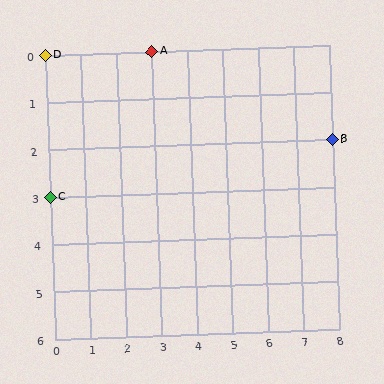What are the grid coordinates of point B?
Point B is at grid coordinates (8, 2).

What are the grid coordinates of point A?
Point A is at grid coordinates (3, 0).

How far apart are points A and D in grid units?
Points A and D are 3 columns apart.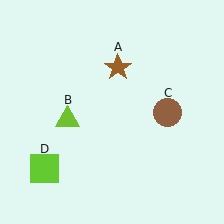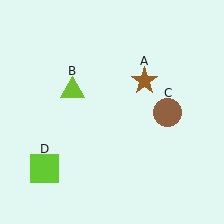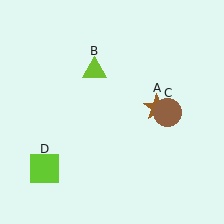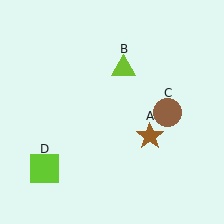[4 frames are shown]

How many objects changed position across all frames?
2 objects changed position: brown star (object A), lime triangle (object B).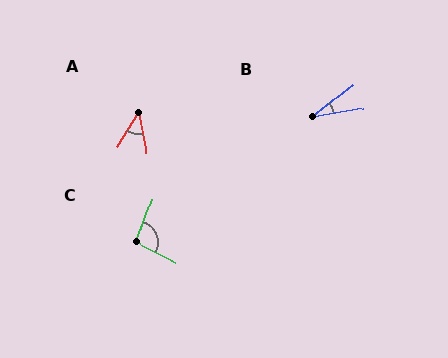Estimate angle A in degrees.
Approximately 43 degrees.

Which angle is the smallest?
B, at approximately 28 degrees.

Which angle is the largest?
C, at approximately 95 degrees.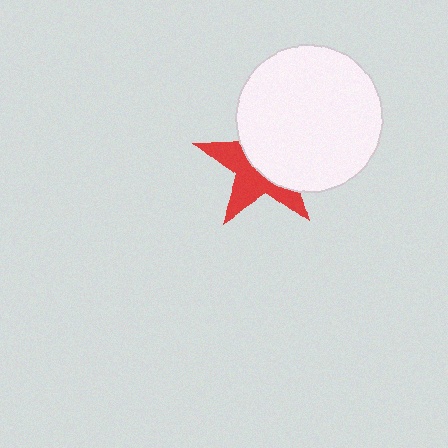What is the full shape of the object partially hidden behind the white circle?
The partially hidden object is a red star.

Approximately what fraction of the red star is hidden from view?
Roughly 54% of the red star is hidden behind the white circle.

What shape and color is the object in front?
The object in front is a white circle.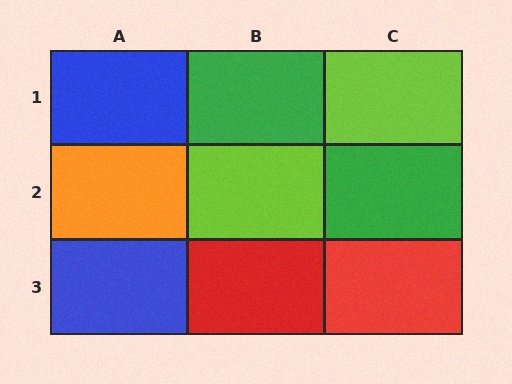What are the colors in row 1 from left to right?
Blue, green, lime.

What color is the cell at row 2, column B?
Lime.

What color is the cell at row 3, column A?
Blue.